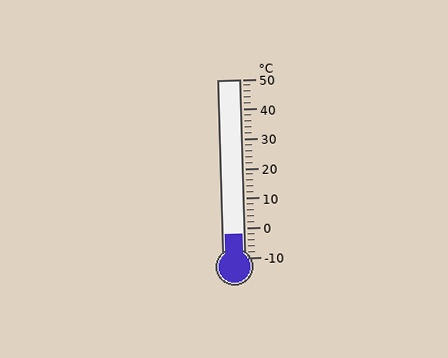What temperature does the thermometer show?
The thermometer shows approximately -2°C.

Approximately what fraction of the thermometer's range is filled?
The thermometer is filled to approximately 15% of its range.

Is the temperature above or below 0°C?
The temperature is below 0°C.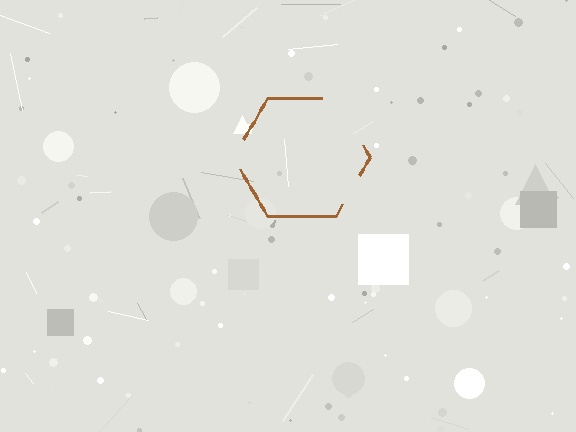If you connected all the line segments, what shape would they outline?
They would outline a hexagon.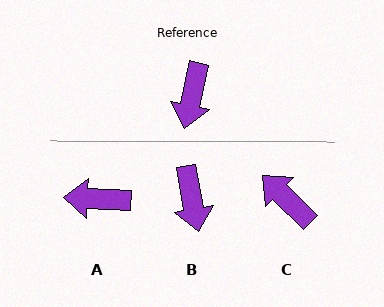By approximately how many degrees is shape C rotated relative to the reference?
Approximately 122 degrees clockwise.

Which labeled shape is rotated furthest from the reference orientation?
C, about 122 degrees away.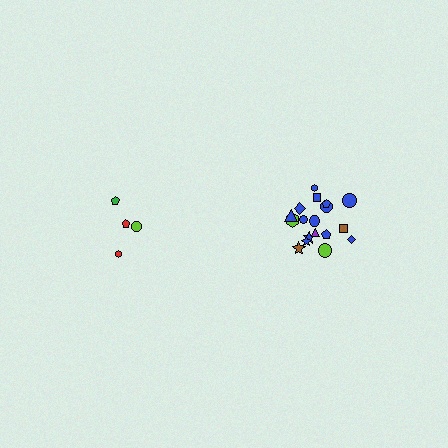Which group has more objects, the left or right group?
The right group.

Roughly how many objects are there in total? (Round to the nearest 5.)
Roughly 20 objects in total.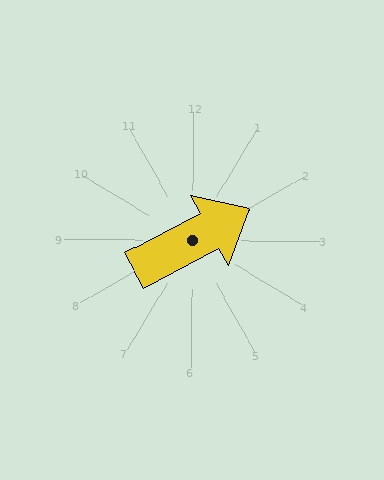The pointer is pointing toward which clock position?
Roughly 2 o'clock.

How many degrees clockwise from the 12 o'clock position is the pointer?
Approximately 62 degrees.